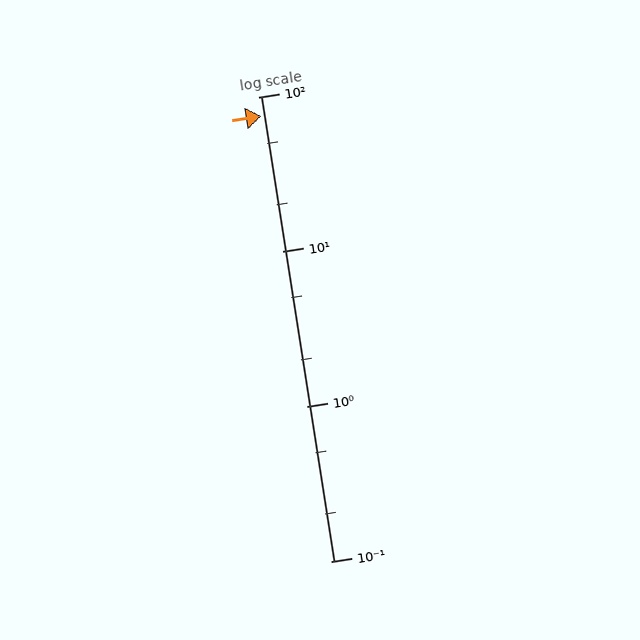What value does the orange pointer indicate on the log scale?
The pointer indicates approximately 75.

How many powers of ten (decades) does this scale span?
The scale spans 3 decades, from 0.1 to 100.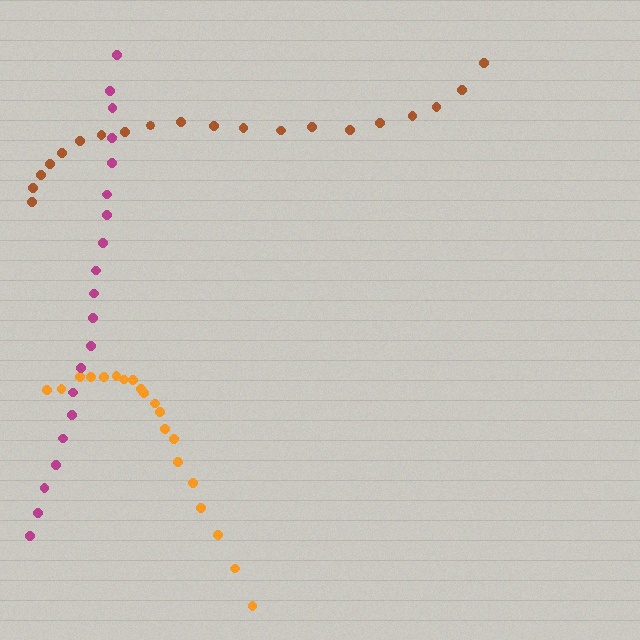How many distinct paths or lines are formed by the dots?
There are 3 distinct paths.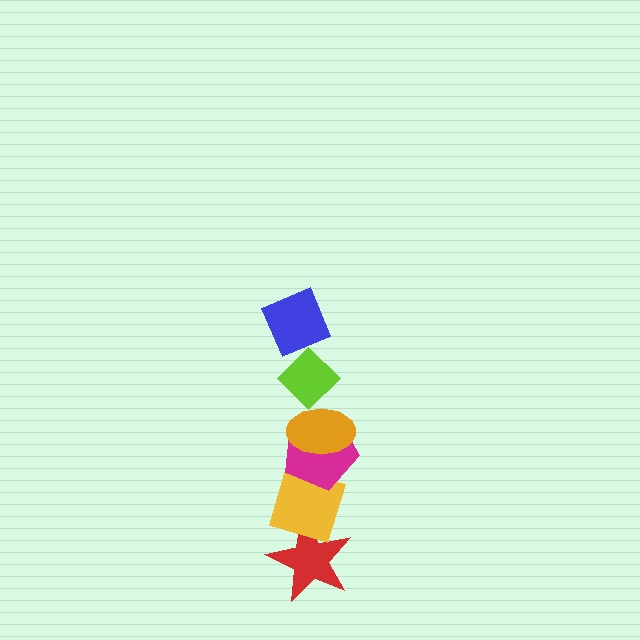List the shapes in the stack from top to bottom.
From top to bottom: the blue diamond, the lime diamond, the orange ellipse, the magenta pentagon, the yellow diamond, the red star.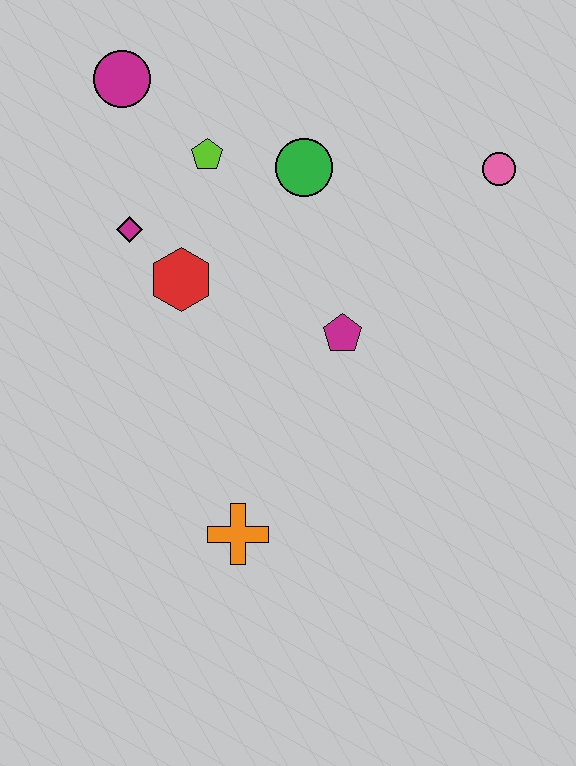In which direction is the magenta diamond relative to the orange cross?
The magenta diamond is above the orange cross.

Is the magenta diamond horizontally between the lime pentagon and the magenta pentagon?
No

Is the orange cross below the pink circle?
Yes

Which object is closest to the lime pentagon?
The green circle is closest to the lime pentagon.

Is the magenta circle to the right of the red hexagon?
No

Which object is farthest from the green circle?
The orange cross is farthest from the green circle.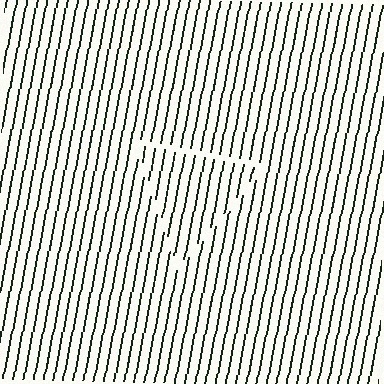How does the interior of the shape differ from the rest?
The interior of the shape contains the same grating, shifted by half a period — the contour is defined by the phase discontinuity where line-ends from the inner and outer gratings abut.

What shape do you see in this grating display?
An illusory triangle. The interior of the shape contains the same grating, shifted by half a period — the contour is defined by the phase discontinuity where line-ends from the inner and outer gratings abut.